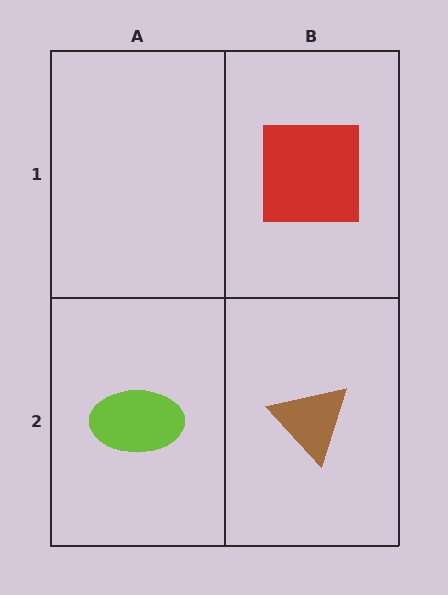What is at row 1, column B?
A red square.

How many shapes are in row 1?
1 shape.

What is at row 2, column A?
A lime ellipse.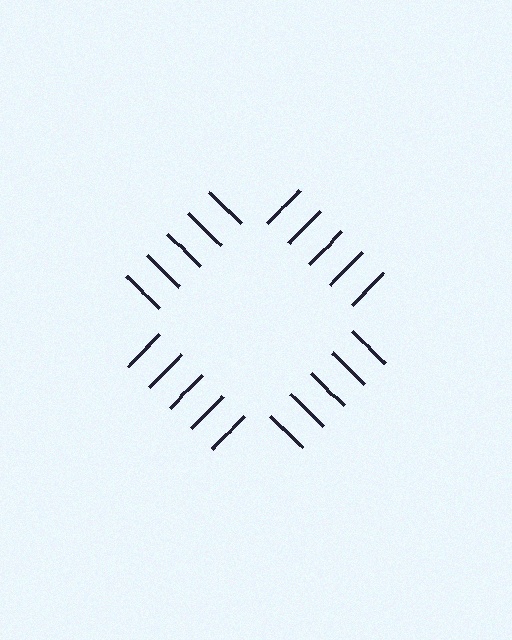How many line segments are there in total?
20 — 5 along each of the 4 edges.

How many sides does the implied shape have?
4 sides — the line-ends trace a square.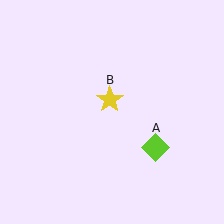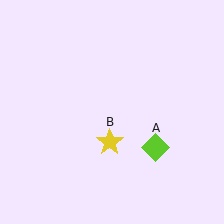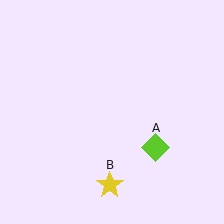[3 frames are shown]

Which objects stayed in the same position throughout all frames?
Lime diamond (object A) remained stationary.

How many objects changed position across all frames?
1 object changed position: yellow star (object B).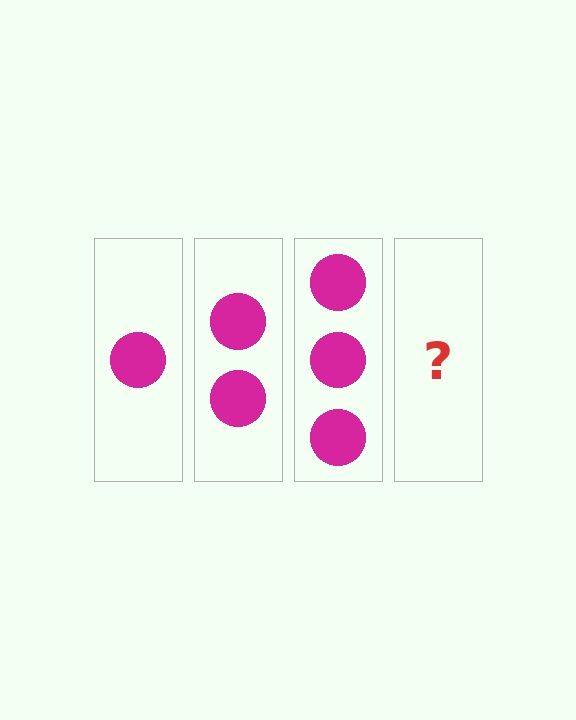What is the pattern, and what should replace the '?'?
The pattern is that each step adds one more circle. The '?' should be 4 circles.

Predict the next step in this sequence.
The next step is 4 circles.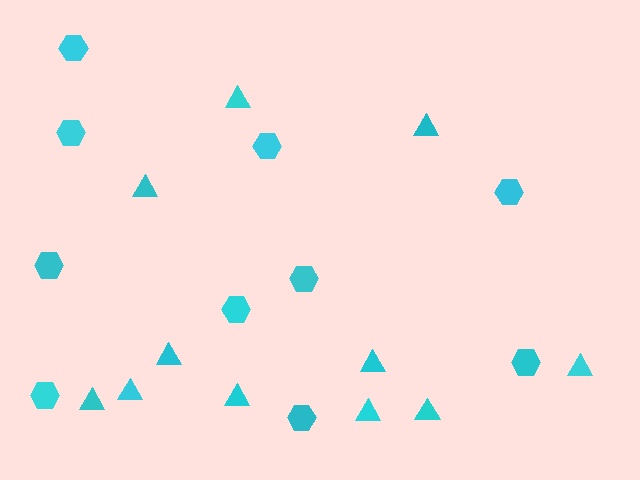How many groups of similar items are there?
There are 2 groups: one group of triangles (11) and one group of hexagons (10).